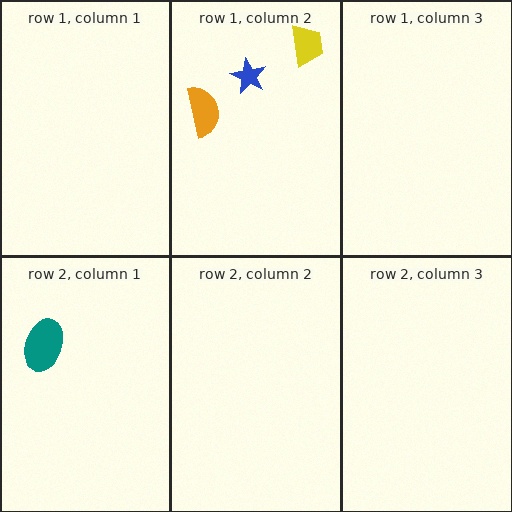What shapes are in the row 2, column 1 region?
The teal ellipse.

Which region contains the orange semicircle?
The row 1, column 2 region.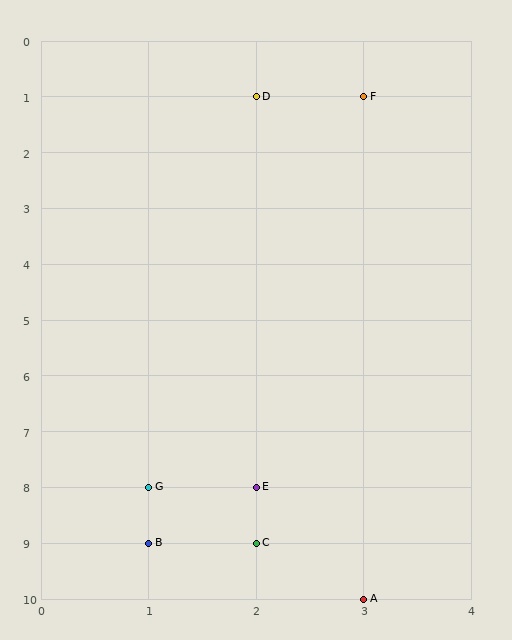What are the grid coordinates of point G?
Point G is at grid coordinates (1, 8).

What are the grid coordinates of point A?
Point A is at grid coordinates (3, 10).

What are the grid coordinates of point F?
Point F is at grid coordinates (3, 1).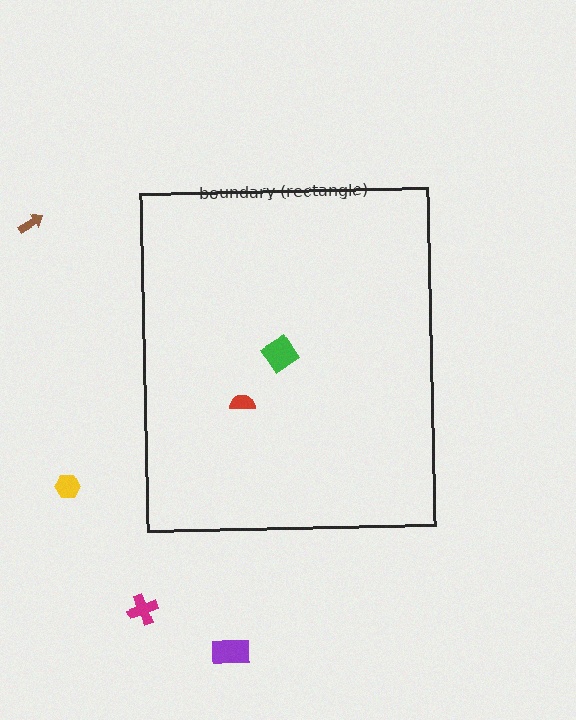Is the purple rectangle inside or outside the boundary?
Outside.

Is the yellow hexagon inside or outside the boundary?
Outside.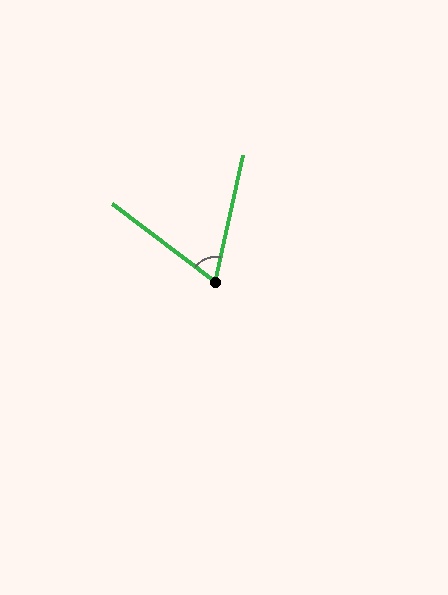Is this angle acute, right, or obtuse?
It is acute.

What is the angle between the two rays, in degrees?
Approximately 66 degrees.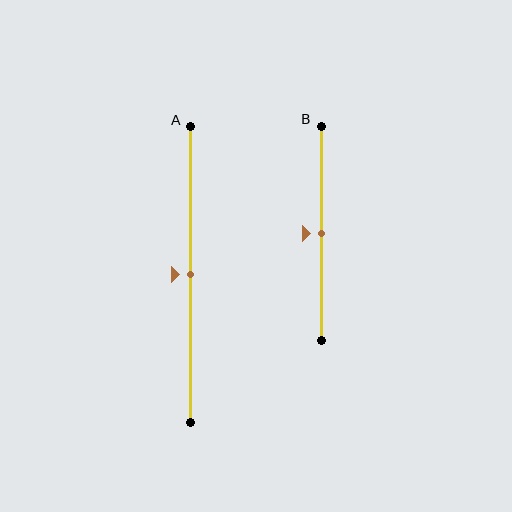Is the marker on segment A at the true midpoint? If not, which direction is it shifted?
Yes, the marker on segment A is at the true midpoint.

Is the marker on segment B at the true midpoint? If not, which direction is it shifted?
Yes, the marker on segment B is at the true midpoint.